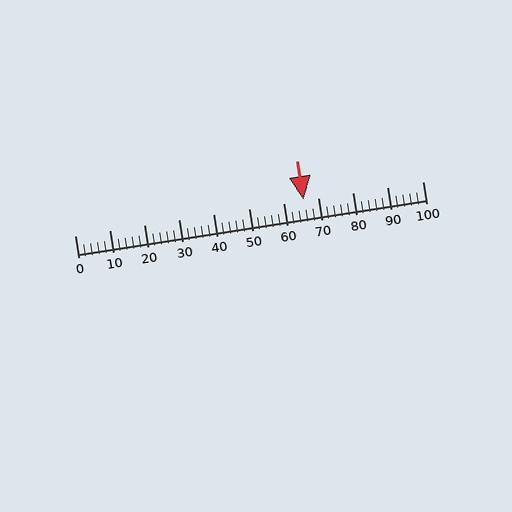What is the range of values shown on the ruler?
The ruler shows values from 0 to 100.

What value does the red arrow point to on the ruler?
The red arrow points to approximately 66.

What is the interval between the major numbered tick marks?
The major tick marks are spaced 10 units apart.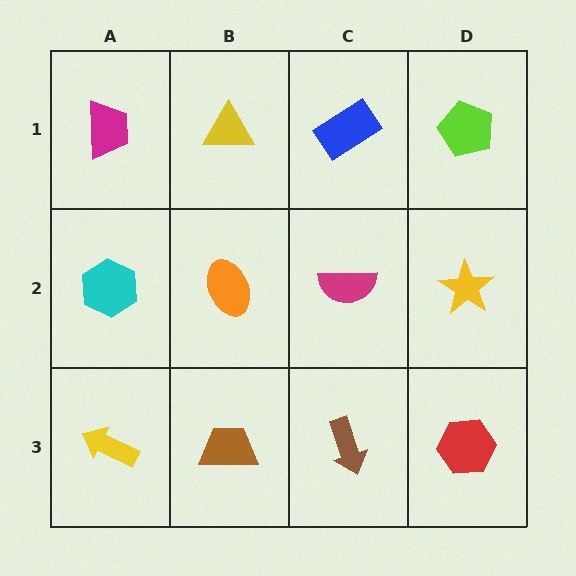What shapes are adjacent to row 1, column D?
A yellow star (row 2, column D), a blue rectangle (row 1, column C).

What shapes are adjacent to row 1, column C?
A magenta semicircle (row 2, column C), a yellow triangle (row 1, column B), a lime pentagon (row 1, column D).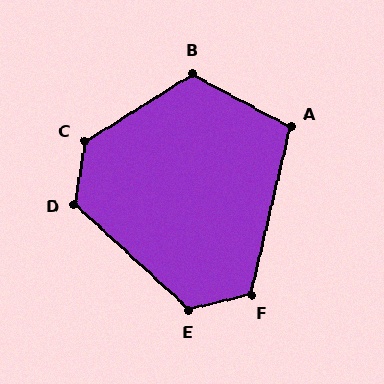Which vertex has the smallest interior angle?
A, at approximately 105 degrees.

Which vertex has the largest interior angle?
C, at approximately 132 degrees.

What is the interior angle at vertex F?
Approximately 117 degrees (obtuse).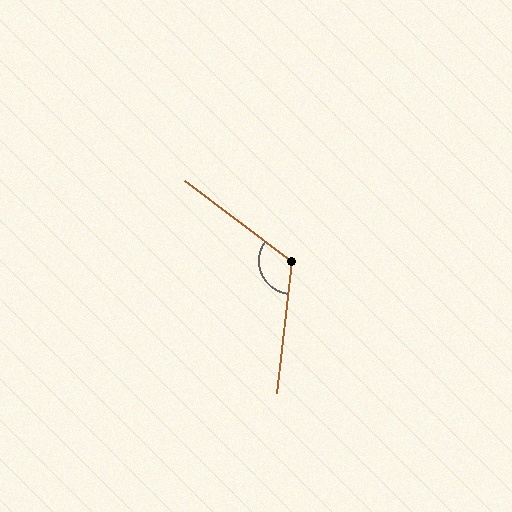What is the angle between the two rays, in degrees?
Approximately 120 degrees.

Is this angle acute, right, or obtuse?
It is obtuse.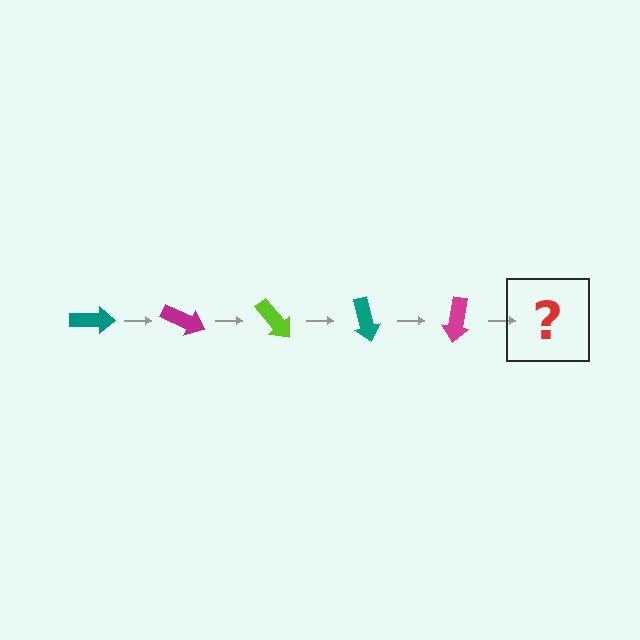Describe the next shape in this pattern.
It should be a lime arrow, rotated 125 degrees from the start.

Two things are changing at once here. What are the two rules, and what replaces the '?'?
The two rules are that it rotates 25 degrees each step and the color cycles through teal, magenta, and lime. The '?' should be a lime arrow, rotated 125 degrees from the start.